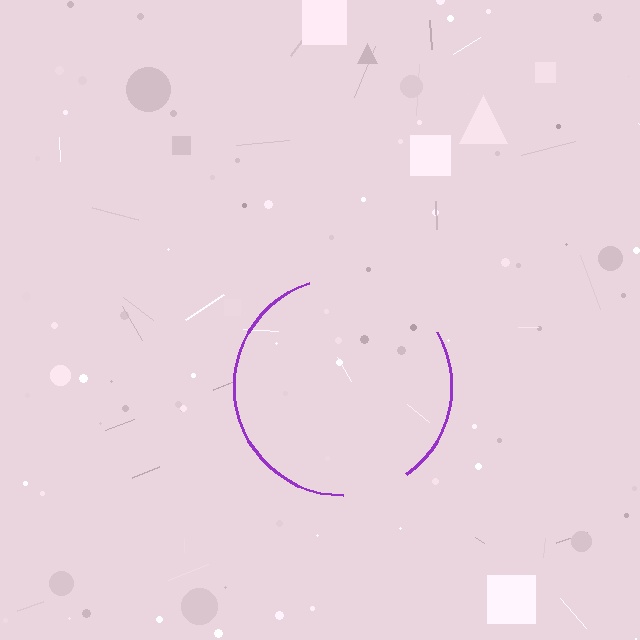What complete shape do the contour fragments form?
The contour fragments form a circle.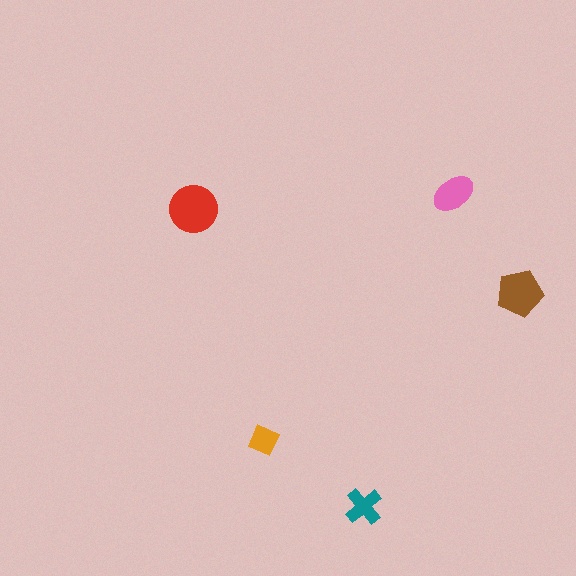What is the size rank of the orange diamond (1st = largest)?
5th.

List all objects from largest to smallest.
The red circle, the brown pentagon, the pink ellipse, the teal cross, the orange diamond.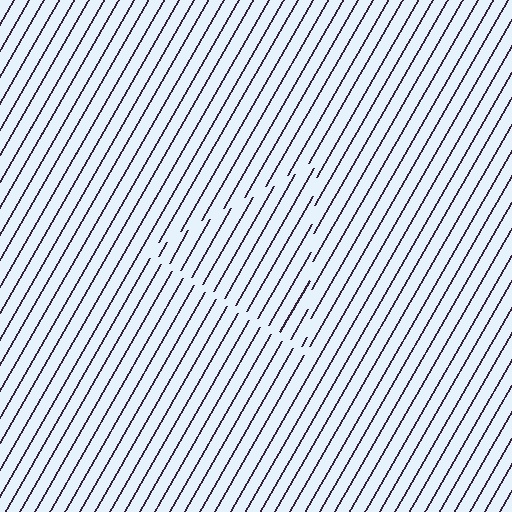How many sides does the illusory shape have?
3 sides — the line-ends trace a triangle.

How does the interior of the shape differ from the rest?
The interior of the shape contains the same grating, shifted by half a period — the contour is defined by the phase discontinuity where line-ends from the inner and outer gratings abut.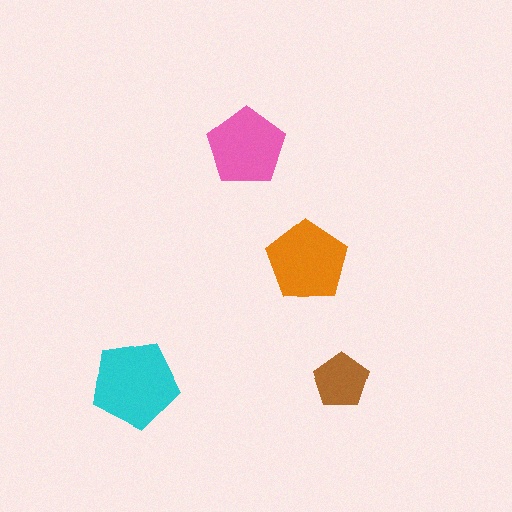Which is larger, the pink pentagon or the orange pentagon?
The orange one.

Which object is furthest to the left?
The cyan pentagon is leftmost.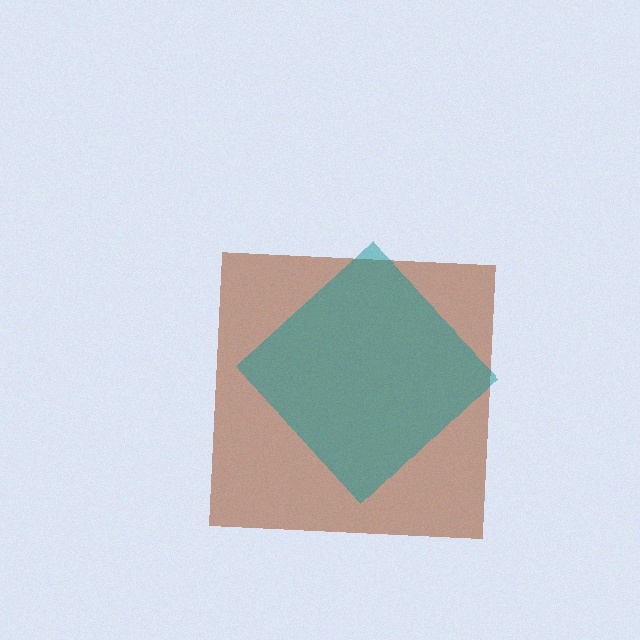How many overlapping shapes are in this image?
There are 2 overlapping shapes in the image.